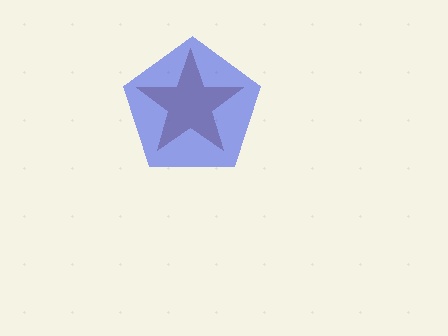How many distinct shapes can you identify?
There are 2 distinct shapes: a brown star, a blue pentagon.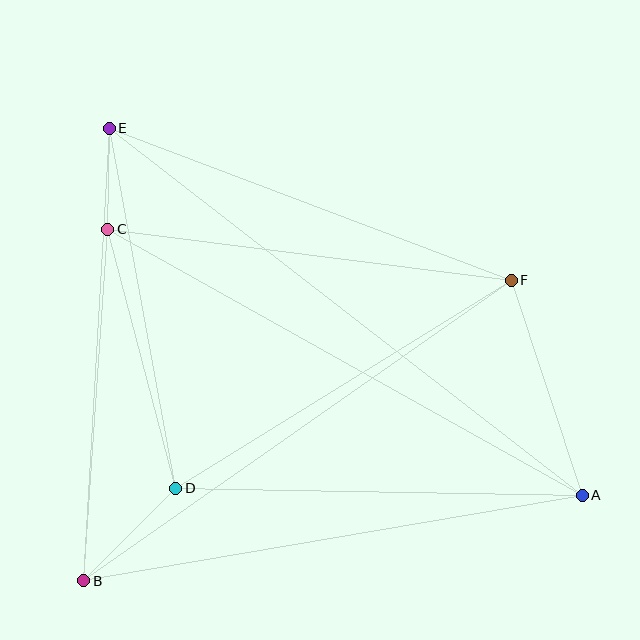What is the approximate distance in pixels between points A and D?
The distance between A and D is approximately 406 pixels.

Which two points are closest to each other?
Points C and E are closest to each other.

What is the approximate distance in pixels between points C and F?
The distance between C and F is approximately 407 pixels.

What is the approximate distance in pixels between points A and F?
The distance between A and F is approximately 226 pixels.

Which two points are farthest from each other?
Points A and E are farthest from each other.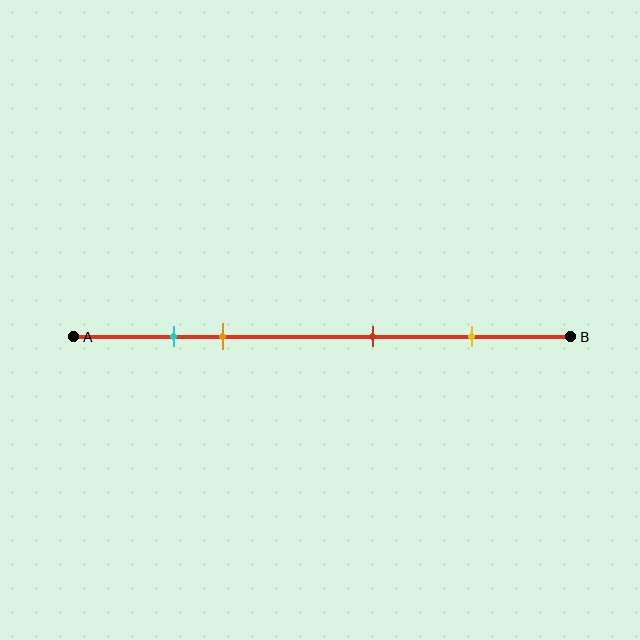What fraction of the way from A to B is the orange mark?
The orange mark is approximately 30% (0.3) of the way from A to B.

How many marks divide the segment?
There are 4 marks dividing the segment.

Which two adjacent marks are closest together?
The cyan and orange marks are the closest adjacent pair.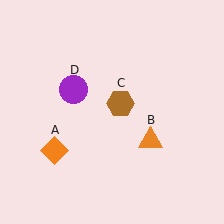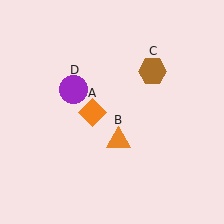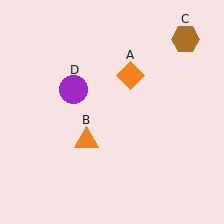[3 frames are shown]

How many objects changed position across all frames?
3 objects changed position: orange diamond (object A), orange triangle (object B), brown hexagon (object C).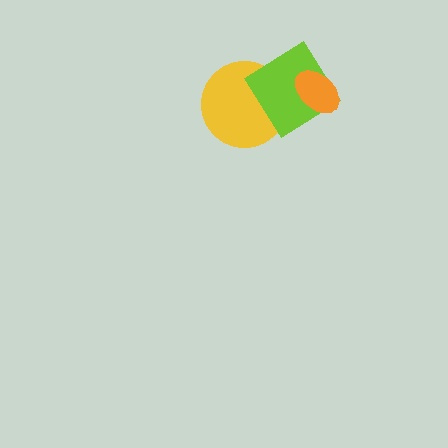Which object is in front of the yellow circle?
The lime diamond is in front of the yellow circle.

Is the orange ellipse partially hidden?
No, no other shape covers it.